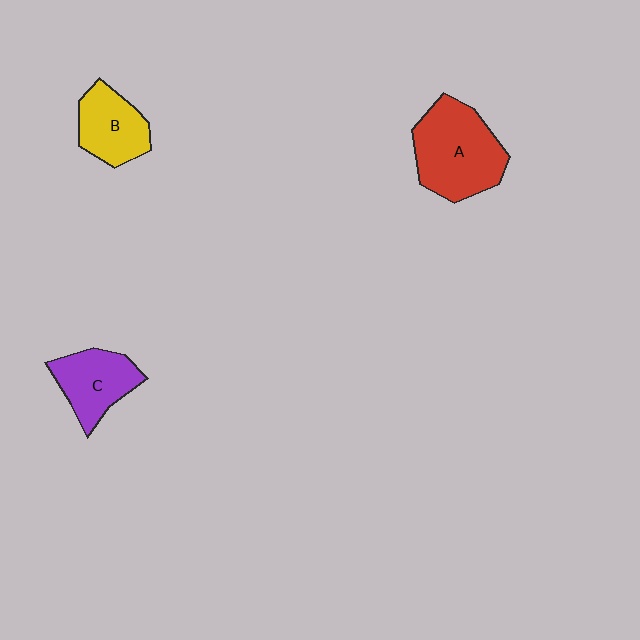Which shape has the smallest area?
Shape B (yellow).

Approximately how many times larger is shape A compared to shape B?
Approximately 1.6 times.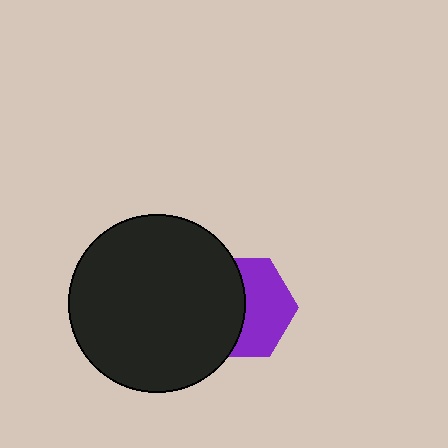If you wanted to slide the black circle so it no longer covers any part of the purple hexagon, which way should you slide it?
Slide it left — that is the most direct way to separate the two shapes.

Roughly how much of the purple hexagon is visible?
About half of it is visible (roughly 51%).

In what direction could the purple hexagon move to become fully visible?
The purple hexagon could move right. That would shift it out from behind the black circle entirely.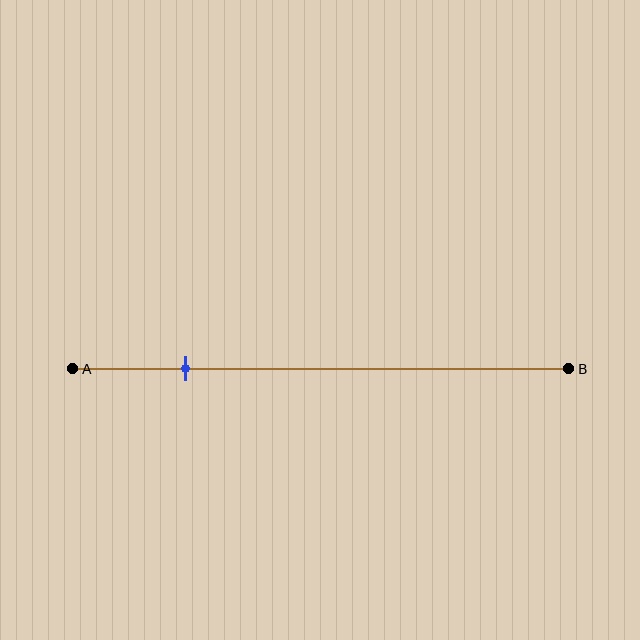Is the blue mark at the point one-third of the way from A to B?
No, the mark is at about 25% from A, not at the 33% one-third point.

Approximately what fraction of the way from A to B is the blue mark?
The blue mark is approximately 25% of the way from A to B.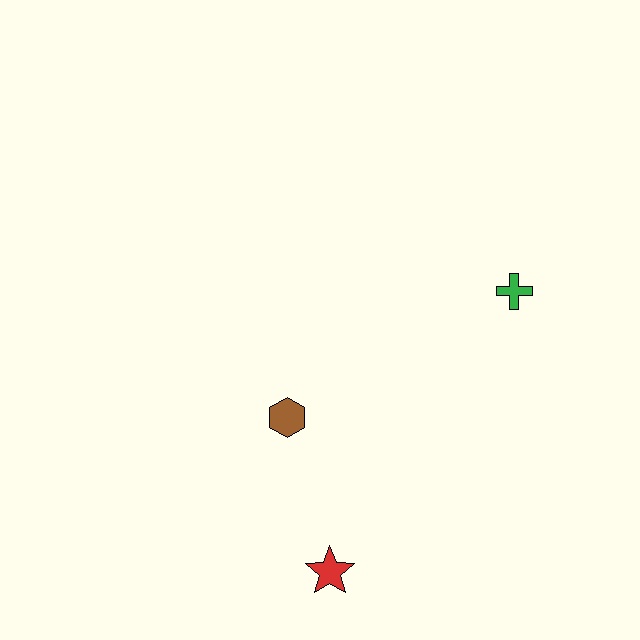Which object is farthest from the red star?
The green cross is farthest from the red star.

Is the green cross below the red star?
No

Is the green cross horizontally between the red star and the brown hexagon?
No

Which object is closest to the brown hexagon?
The red star is closest to the brown hexagon.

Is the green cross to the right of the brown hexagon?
Yes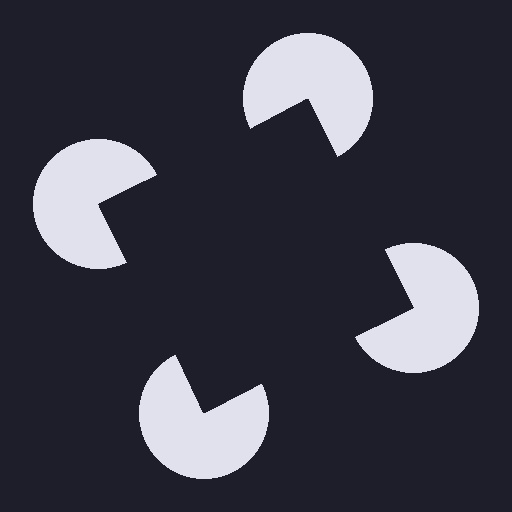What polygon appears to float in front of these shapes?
An illusory square — its edges are inferred from the aligned wedge cuts in the pac-man discs, not physically drawn.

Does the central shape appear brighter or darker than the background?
It typically appears slightly darker than the background, even though no actual brightness change is drawn.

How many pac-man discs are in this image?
There are 4 — one at each vertex of the illusory square.